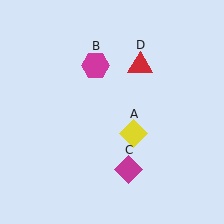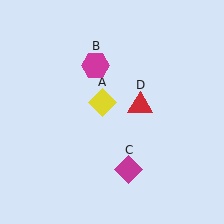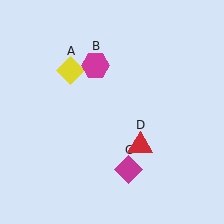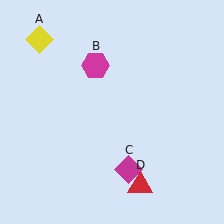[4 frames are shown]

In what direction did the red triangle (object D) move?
The red triangle (object D) moved down.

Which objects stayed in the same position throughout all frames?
Magenta hexagon (object B) and magenta diamond (object C) remained stationary.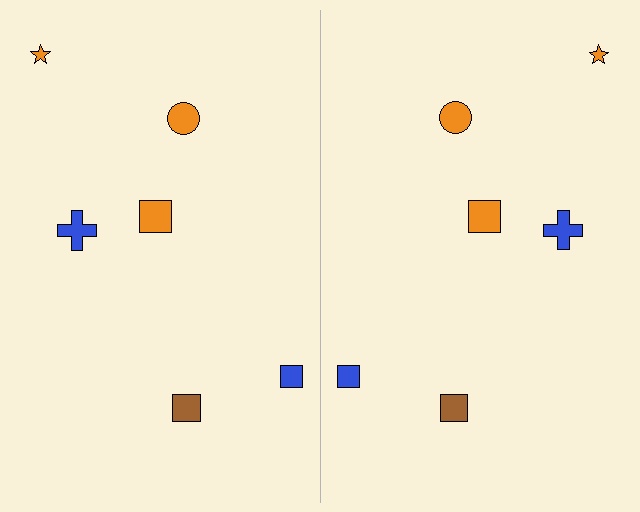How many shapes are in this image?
There are 12 shapes in this image.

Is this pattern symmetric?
Yes, this pattern has bilateral (reflection) symmetry.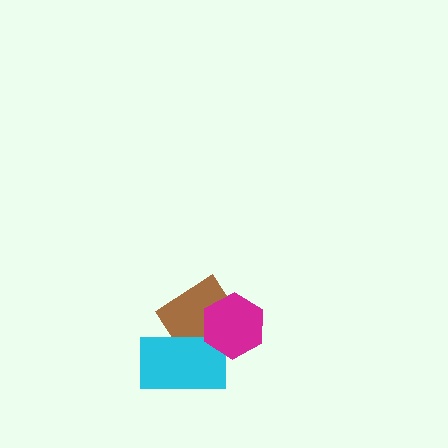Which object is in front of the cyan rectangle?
The magenta hexagon is in front of the cyan rectangle.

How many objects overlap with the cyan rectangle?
2 objects overlap with the cyan rectangle.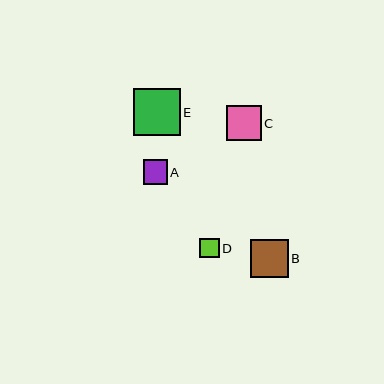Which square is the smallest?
Square D is the smallest with a size of approximately 19 pixels.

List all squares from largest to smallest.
From largest to smallest: E, B, C, A, D.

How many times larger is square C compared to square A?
Square C is approximately 1.4 times the size of square A.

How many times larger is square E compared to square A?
Square E is approximately 1.9 times the size of square A.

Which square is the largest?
Square E is the largest with a size of approximately 47 pixels.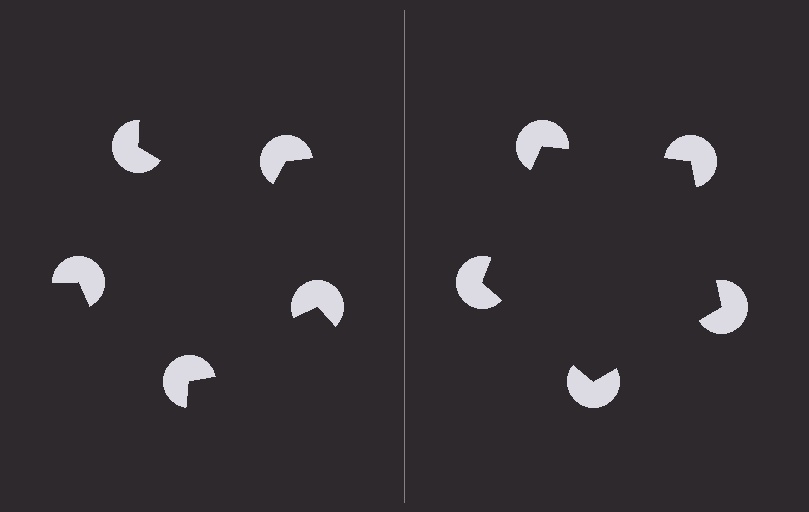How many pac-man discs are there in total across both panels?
10 — 5 on each side.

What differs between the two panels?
The pac-man discs are positioned identically on both sides; only the wedge orientations differ. On the right they align to a pentagon; on the left they are misaligned.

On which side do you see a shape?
An illusory pentagon appears on the right side. On the left side the wedge cuts are rotated, so no coherent shape forms.